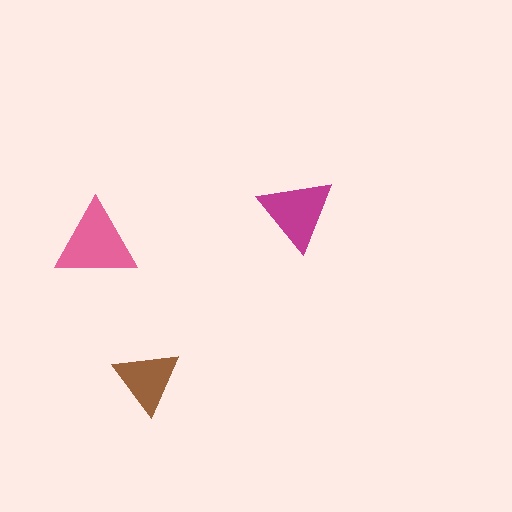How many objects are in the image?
There are 3 objects in the image.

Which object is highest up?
The magenta triangle is topmost.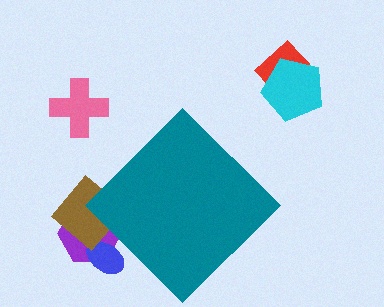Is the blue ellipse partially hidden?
Yes, the blue ellipse is partially hidden behind the teal diamond.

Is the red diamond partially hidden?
No, the red diamond is fully visible.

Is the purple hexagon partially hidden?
Yes, the purple hexagon is partially hidden behind the teal diamond.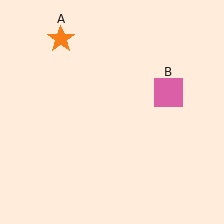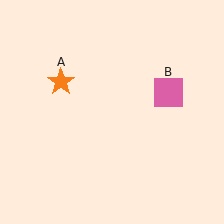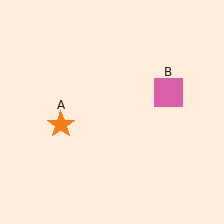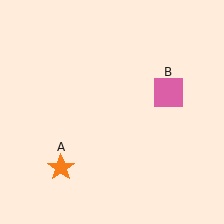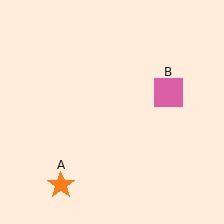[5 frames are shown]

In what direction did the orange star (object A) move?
The orange star (object A) moved down.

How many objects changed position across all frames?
1 object changed position: orange star (object A).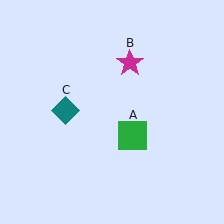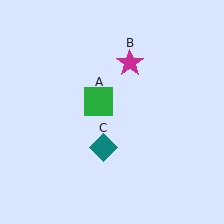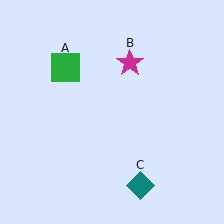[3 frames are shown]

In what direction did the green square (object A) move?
The green square (object A) moved up and to the left.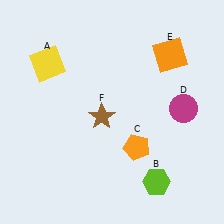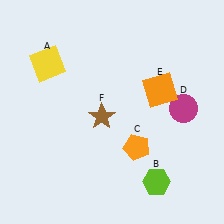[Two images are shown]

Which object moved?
The orange square (E) moved down.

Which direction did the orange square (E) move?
The orange square (E) moved down.